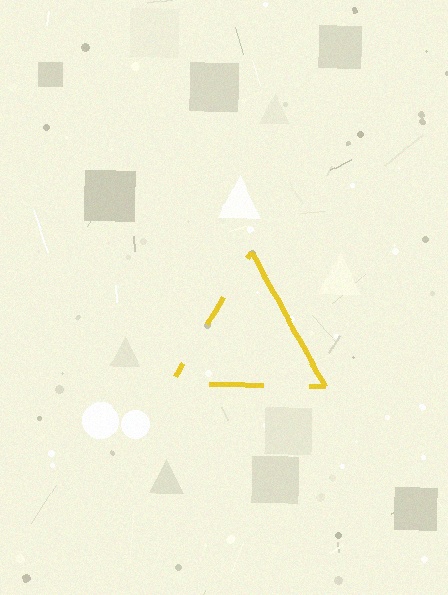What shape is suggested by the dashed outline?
The dashed outline suggests a triangle.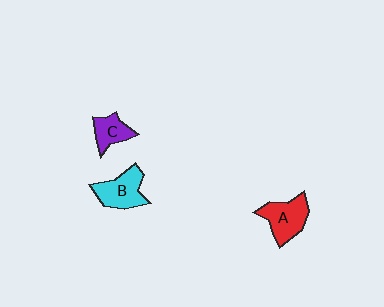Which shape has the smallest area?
Shape C (purple).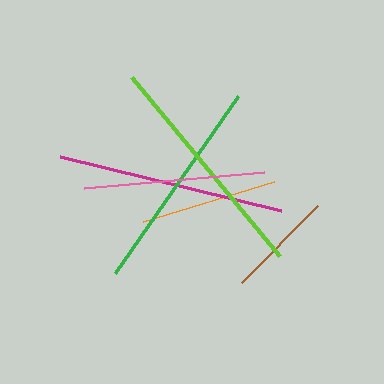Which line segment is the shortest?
The brown line is the shortest at approximately 108 pixels.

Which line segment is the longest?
The lime line is the longest at approximately 232 pixels.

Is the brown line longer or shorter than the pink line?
The pink line is longer than the brown line.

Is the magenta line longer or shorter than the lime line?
The lime line is longer than the magenta line.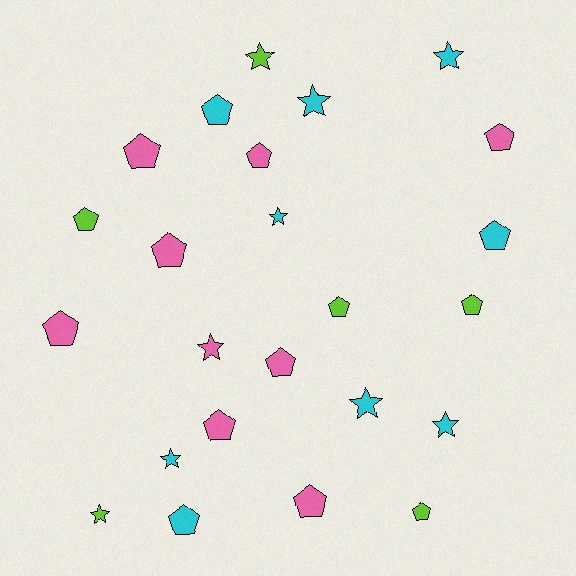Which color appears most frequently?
Cyan, with 9 objects.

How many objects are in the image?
There are 24 objects.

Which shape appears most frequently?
Pentagon, with 15 objects.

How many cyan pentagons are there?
There are 3 cyan pentagons.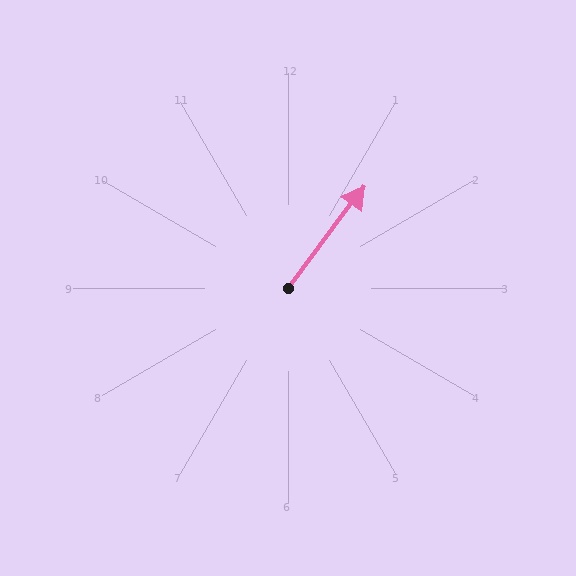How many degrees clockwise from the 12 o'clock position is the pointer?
Approximately 37 degrees.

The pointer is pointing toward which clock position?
Roughly 1 o'clock.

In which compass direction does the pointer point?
Northeast.